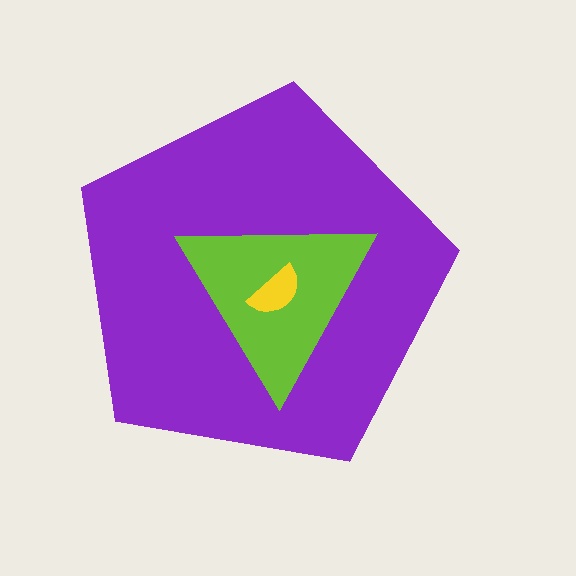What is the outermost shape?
The purple pentagon.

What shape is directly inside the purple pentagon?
The lime triangle.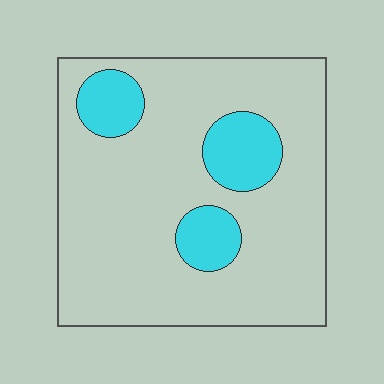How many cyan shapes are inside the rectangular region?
3.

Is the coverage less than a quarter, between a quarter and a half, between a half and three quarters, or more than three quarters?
Less than a quarter.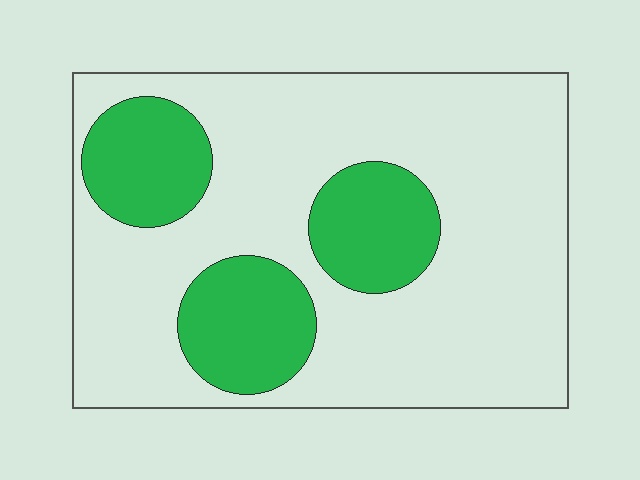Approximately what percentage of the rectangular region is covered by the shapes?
Approximately 25%.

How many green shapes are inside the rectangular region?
3.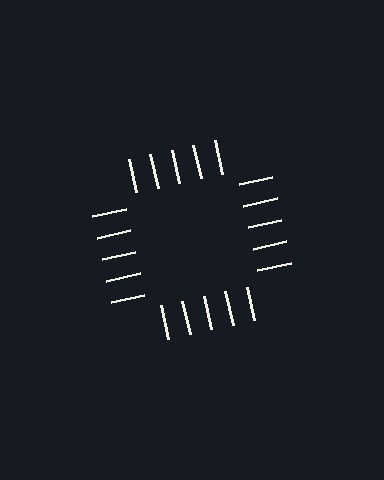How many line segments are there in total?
20 — 5 along each of the 4 edges.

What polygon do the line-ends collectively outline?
An illusory square — the line segments terminate on its edges but no continuous stroke is drawn.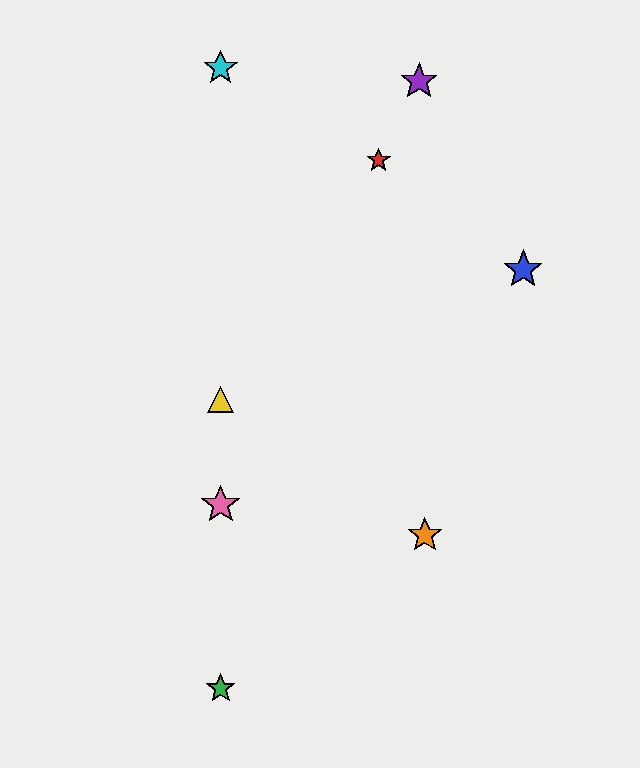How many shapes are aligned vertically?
4 shapes (the green star, the yellow triangle, the cyan star, the pink star) are aligned vertically.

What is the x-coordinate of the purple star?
The purple star is at x≈419.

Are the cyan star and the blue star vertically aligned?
No, the cyan star is at x≈221 and the blue star is at x≈523.